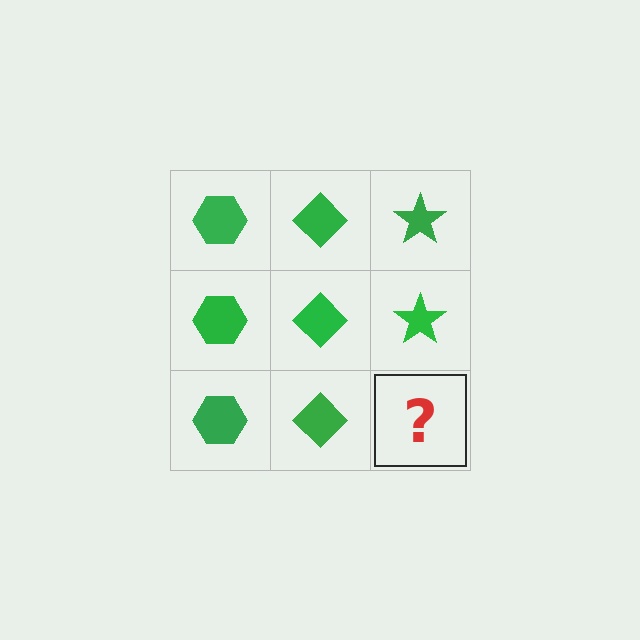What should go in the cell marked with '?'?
The missing cell should contain a green star.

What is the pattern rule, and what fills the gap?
The rule is that each column has a consistent shape. The gap should be filled with a green star.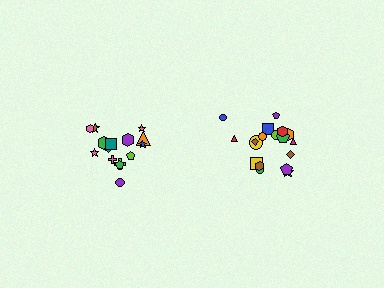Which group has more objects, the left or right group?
The right group.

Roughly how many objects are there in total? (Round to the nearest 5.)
Roughly 35 objects in total.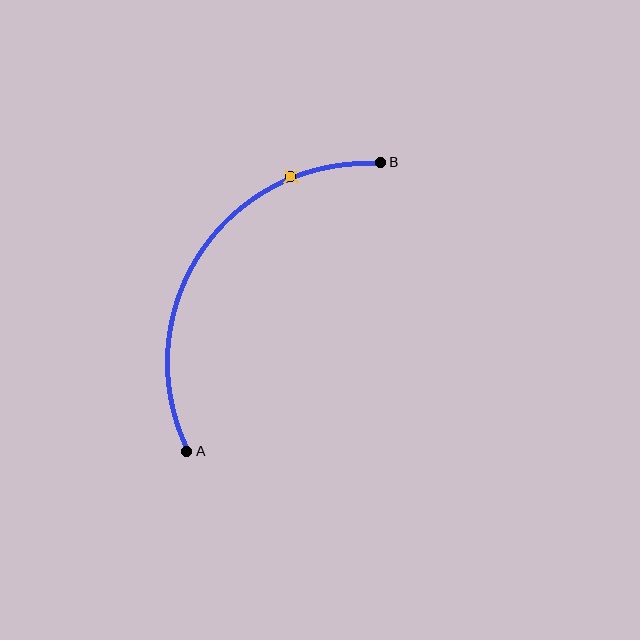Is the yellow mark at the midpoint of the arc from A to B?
No. The yellow mark lies on the arc but is closer to endpoint B. The arc midpoint would be at the point on the curve equidistant along the arc from both A and B.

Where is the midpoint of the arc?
The arc midpoint is the point on the curve farthest from the straight line joining A and B. It sits above and to the left of that line.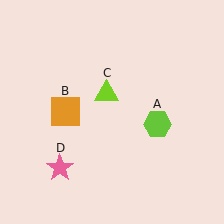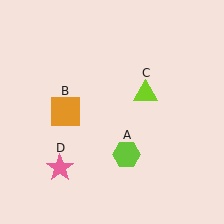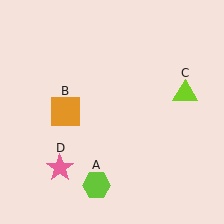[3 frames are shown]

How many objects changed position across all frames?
2 objects changed position: lime hexagon (object A), lime triangle (object C).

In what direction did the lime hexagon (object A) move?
The lime hexagon (object A) moved down and to the left.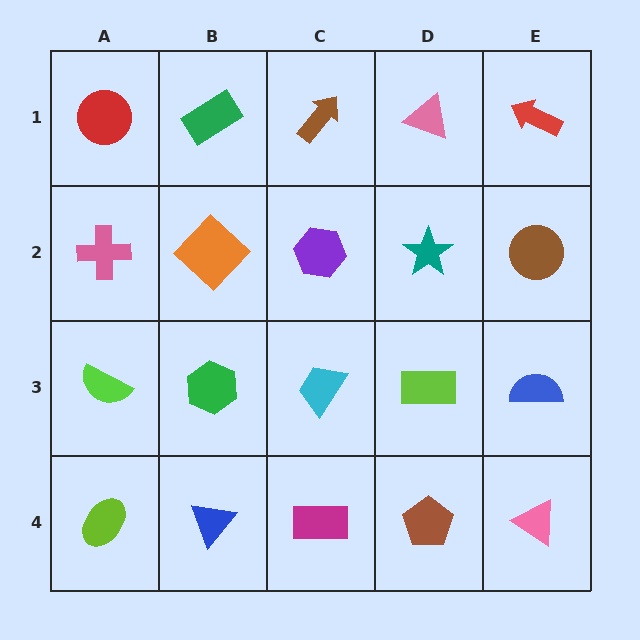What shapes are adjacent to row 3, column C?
A purple hexagon (row 2, column C), a magenta rectangle (row 4, column C), a green hexagon (row 3, column B), a lime rectangle (row 3, column D).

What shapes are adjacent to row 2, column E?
A red arrow (row 1, column E), a blue semicircle (row 3, column E), a teal star (row 2, column D).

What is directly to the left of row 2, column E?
A teal star.